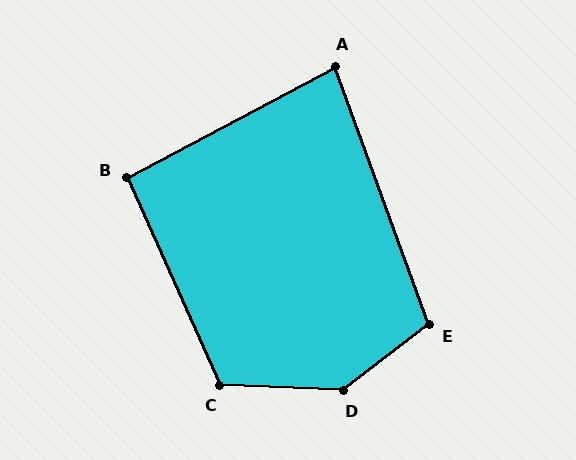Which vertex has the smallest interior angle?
A, at approximately 82 degrees.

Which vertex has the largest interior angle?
D, at approximately 140 degrees.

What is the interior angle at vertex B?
Approximately 94 degrees (approximately right).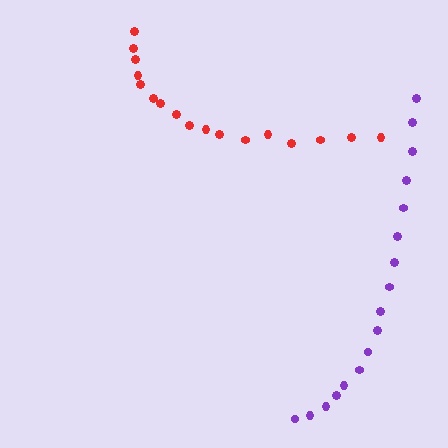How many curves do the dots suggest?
There are 2 distinct paths.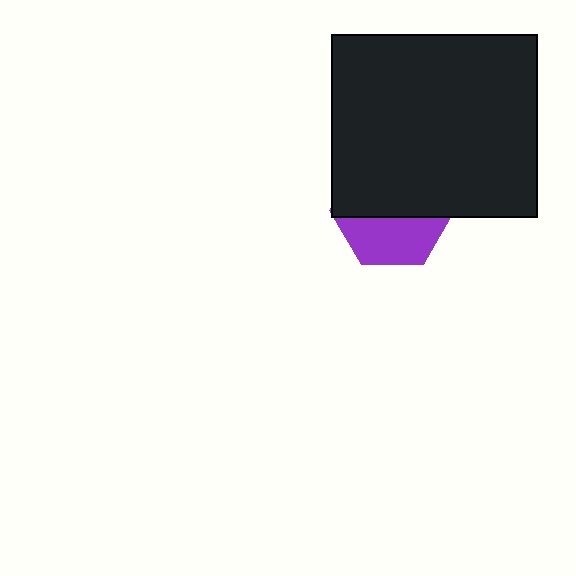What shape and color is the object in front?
The object in front is a black rectangle.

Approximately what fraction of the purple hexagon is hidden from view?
Roughly 58% of the purple hexagon is hidden behind the black rectangle.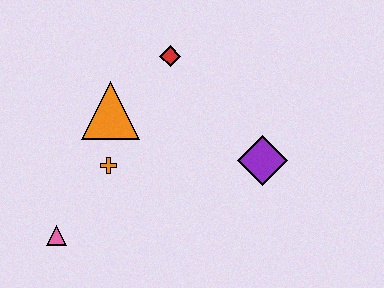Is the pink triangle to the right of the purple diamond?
No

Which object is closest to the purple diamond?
The red diamond is closest to the purple diamond.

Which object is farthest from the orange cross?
The purple diamond is farthest from the orange cross.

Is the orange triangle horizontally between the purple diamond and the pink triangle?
Yes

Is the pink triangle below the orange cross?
Yes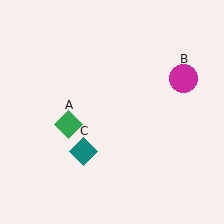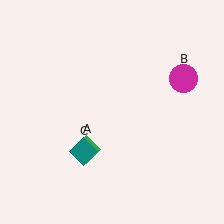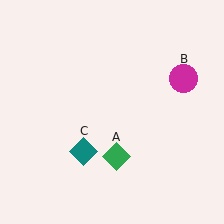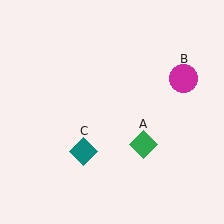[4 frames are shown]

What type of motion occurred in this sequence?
The green diamond (object A) rotated counterclockwise around the center of the scene.